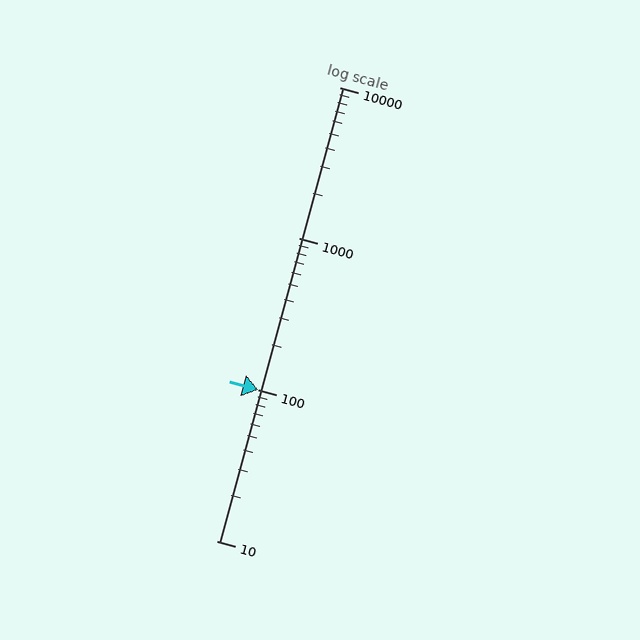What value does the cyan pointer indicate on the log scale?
The pointer indicates approximately 100.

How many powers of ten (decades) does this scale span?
The scale spans 3 decades, from 10 to 10000.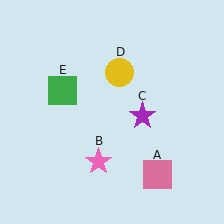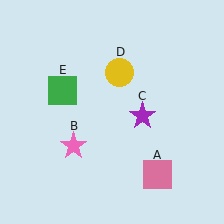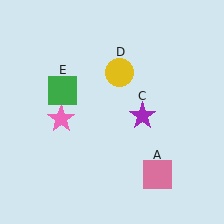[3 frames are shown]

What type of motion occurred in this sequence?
The pink star (object B) rotated clockwise around the center of the scene.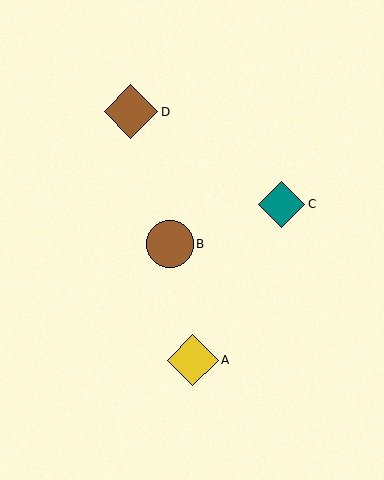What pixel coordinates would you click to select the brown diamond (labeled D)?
Click at (131, 112) to select the brown diamond D.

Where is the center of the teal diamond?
The center of the teal diamond is at (281, 204).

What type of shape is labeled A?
Shape A is a yellow diamond.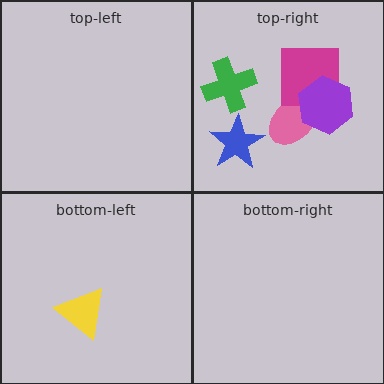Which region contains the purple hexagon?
The top-right region.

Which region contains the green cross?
The top-right region.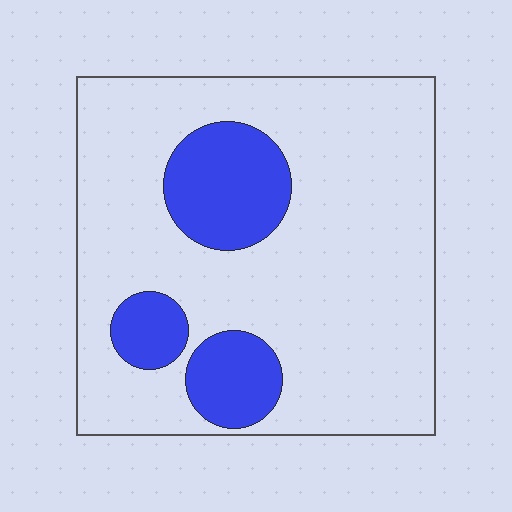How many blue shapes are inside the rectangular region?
3.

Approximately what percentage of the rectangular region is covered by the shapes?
Approximately 20%.